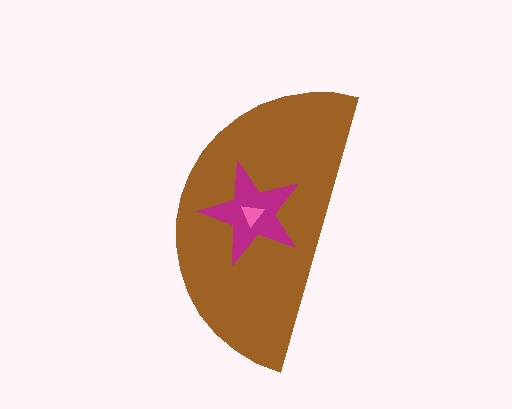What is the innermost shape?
The pink triangle.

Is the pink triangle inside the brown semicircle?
Yes.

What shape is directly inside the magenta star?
The pink triangle.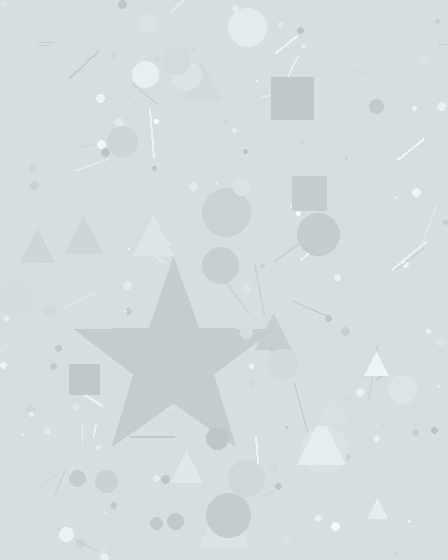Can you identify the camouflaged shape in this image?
The camouflaged shape is a star.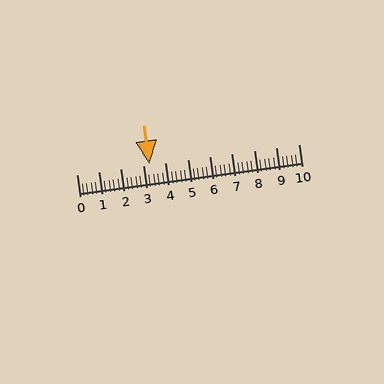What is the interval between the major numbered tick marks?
The major tick marks are spaced 1 units apart.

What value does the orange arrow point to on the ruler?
The orange arrow points to approximately 3.3.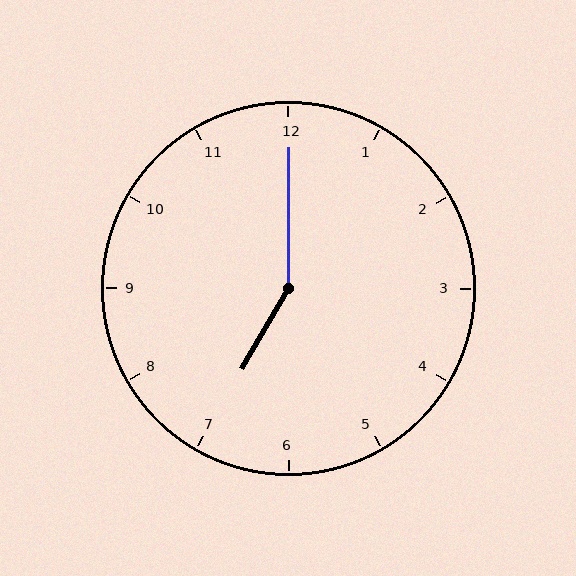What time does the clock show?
7:00.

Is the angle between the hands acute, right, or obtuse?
It is obtuse.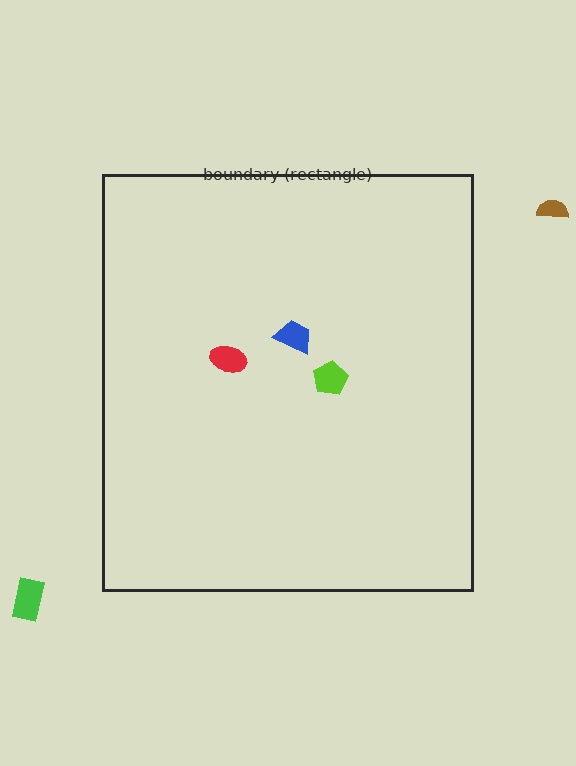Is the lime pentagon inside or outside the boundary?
Inside.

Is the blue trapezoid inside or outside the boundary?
Inside.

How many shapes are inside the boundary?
3 inside, 2 outside.